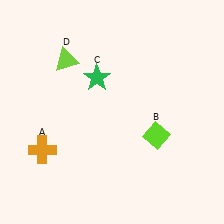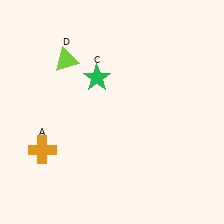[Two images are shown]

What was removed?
The lime diamond (B) was removed in Image 2.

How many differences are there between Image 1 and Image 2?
There is 1 difference between the two images.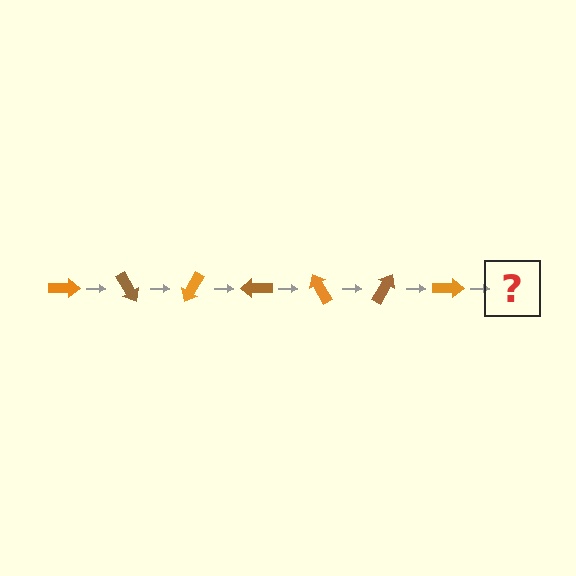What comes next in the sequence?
The next element should be a brown arrow, rotated 420 degrees from the start.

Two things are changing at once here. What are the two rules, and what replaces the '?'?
The two rules are that it rotates 60 degrees each step and the color cycles through orange and brown. The '?' should be a brown arrow, rotated 420 degrees from the start.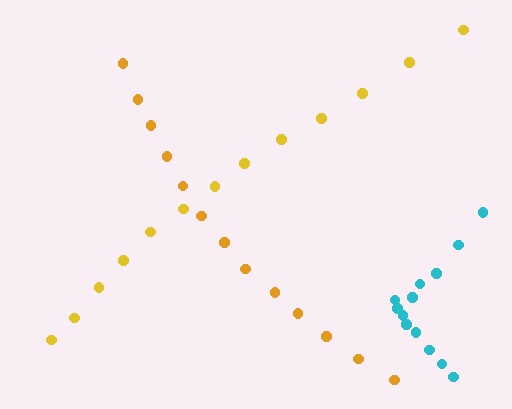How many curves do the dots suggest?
There are 3 distinct paths.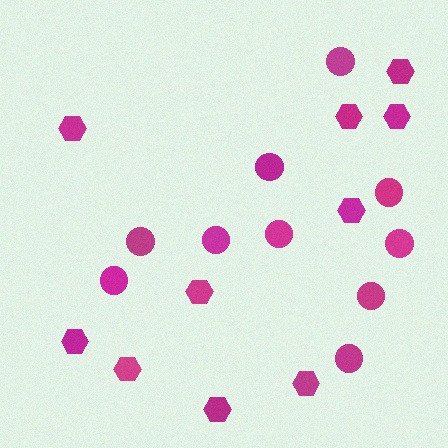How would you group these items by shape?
There are 2 groups: one group of circles (10) and one group of hexagons (10).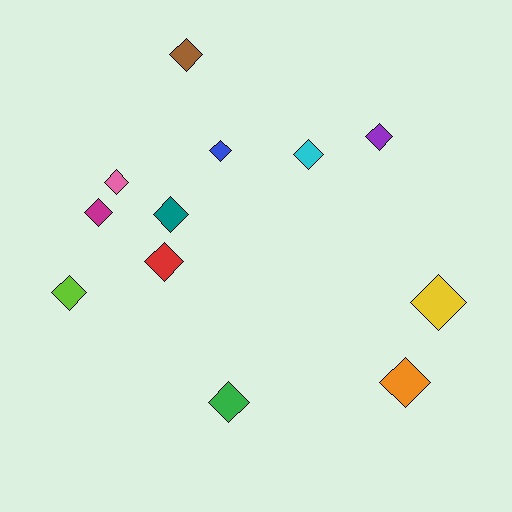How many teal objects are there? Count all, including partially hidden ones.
There is 1 teal object.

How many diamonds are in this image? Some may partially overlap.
There are 12 diamonds.